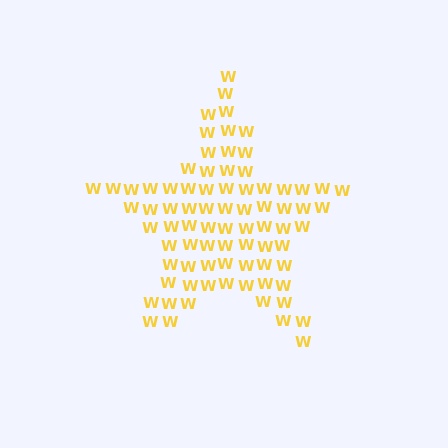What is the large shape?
The large shape is a star.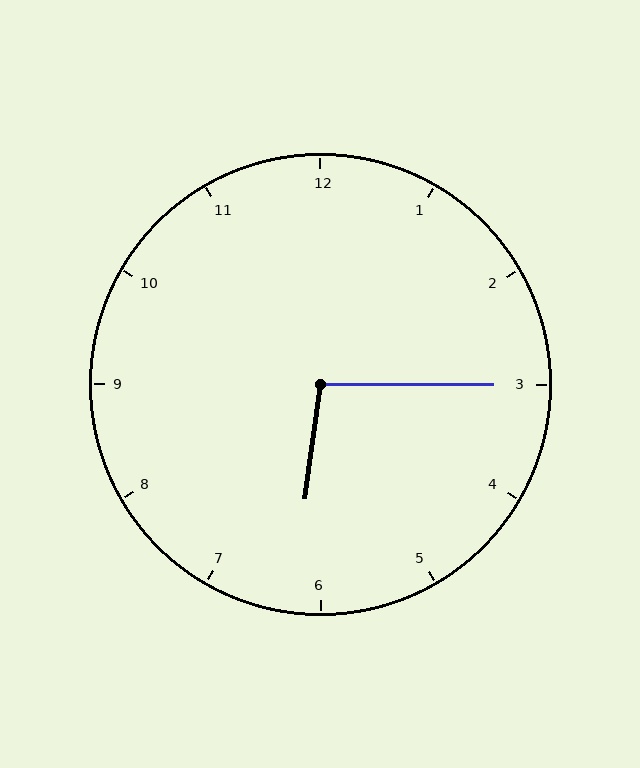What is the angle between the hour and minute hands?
Approximately 98 degrees.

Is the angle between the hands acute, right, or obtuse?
It is obtuse.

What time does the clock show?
6:15.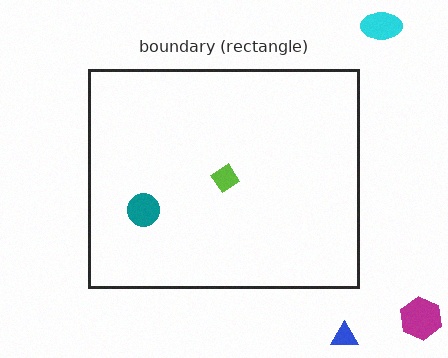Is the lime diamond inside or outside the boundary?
Inside.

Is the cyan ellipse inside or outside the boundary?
Outside.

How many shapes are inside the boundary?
2 inside, 3 outside.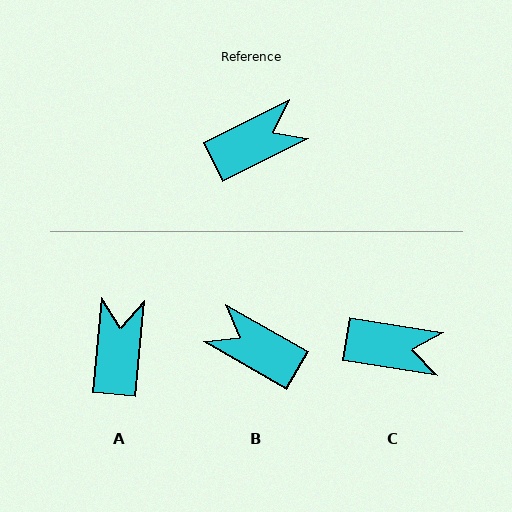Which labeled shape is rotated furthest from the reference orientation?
B, about 124 degrees away.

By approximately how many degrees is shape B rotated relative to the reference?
Approximately 124 degrees counter-clockwise.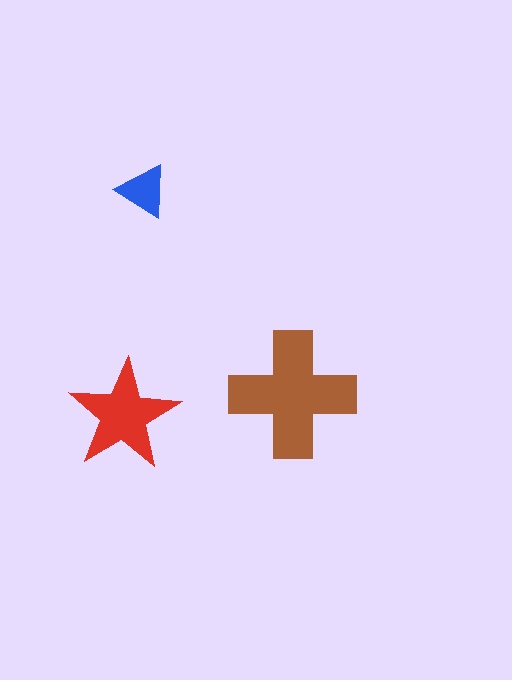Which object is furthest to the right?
The brown cross is rightmost.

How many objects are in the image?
There are 3 objects in the image.